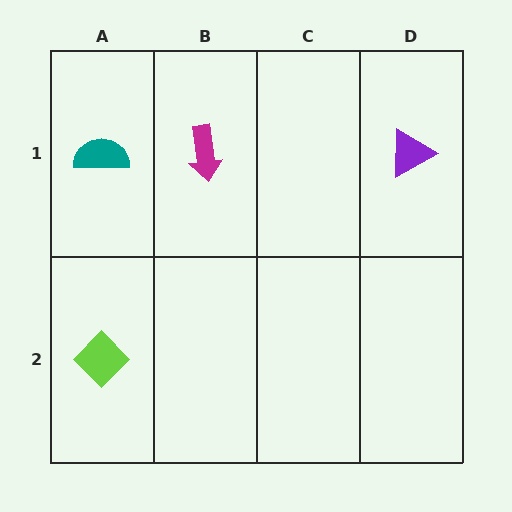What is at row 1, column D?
A purple triangle.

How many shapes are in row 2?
1 shape.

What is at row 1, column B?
A magenta arrow.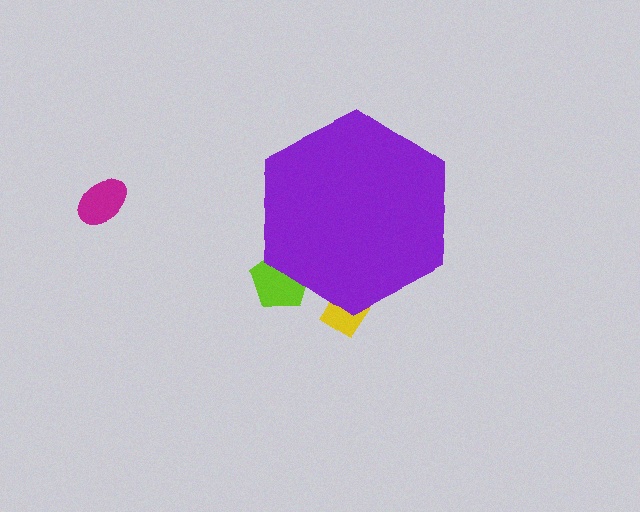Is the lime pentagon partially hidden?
Yes, the lime pentagon is partially hidden behind the purple hexagon.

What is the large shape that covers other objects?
A purple hexagon.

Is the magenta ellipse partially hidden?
No, the magenta ellipse is fully visible.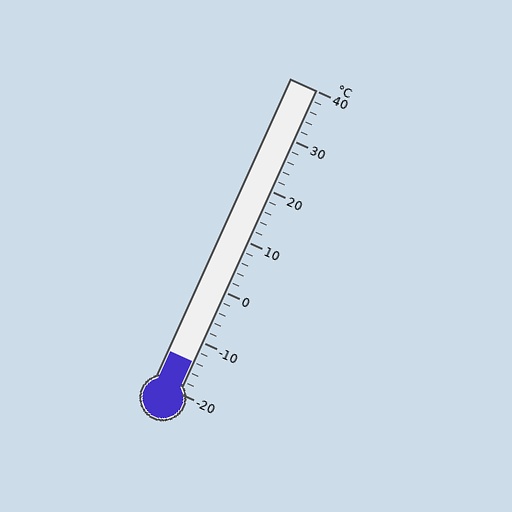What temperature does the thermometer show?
The thermometer shows approximately -14°C.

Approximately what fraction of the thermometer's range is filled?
The thermometer is filled to approximately 10% of its range.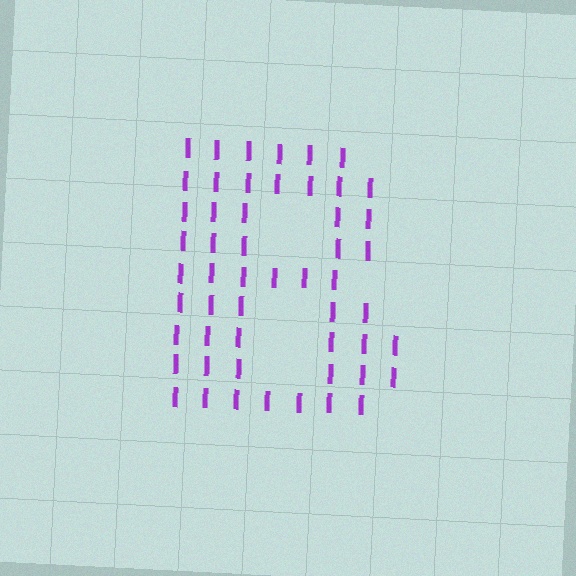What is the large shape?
The large shape is the letter B.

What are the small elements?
The small elements are letter I's.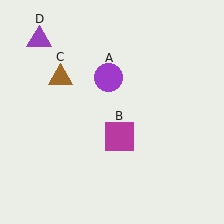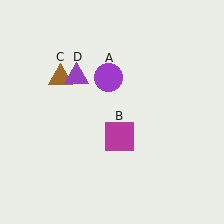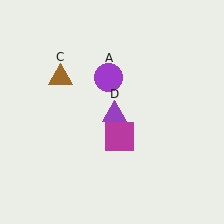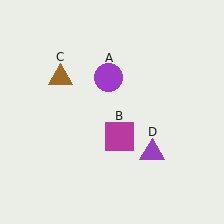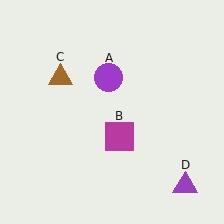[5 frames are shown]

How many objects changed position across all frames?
1 object changed position: purple triangle (object D).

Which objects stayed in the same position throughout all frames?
Purple circle (object A) and magenta square (object B) and brown triangle (object C) remained stationary.